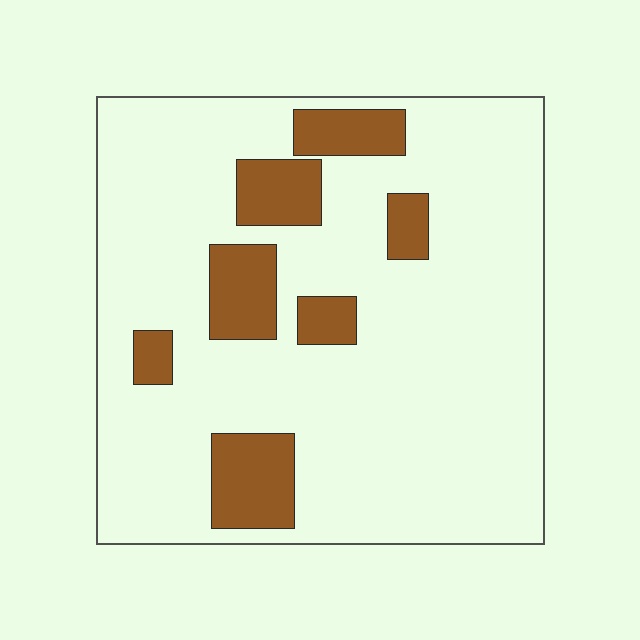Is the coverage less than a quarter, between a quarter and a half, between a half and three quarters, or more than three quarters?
Less than a quarter.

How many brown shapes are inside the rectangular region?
7.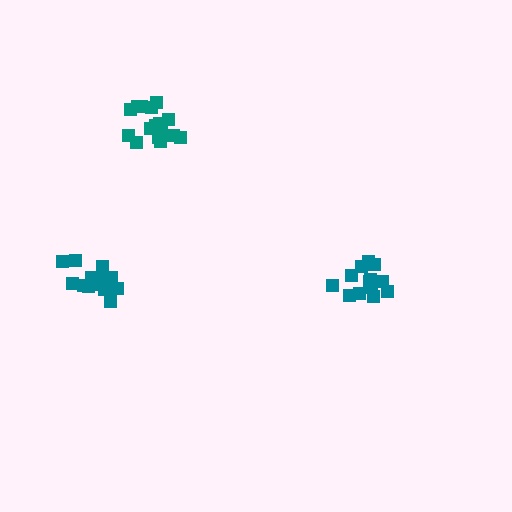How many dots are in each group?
Group 1: 14 dots, Group 2: 13 dots, Group 3: 16 dots (43 total).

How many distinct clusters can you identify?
There are 3 distinct clusters.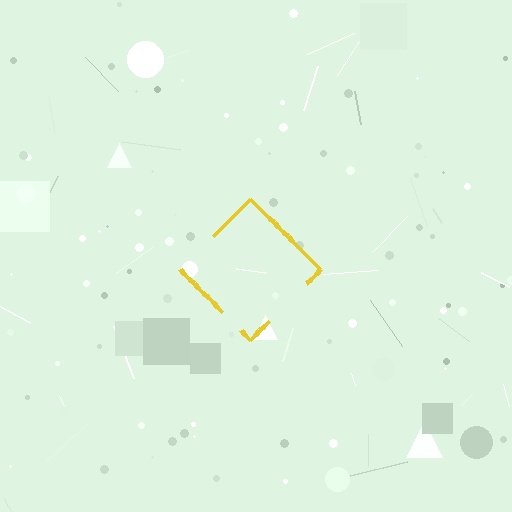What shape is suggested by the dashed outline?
The dashed outline suggests a diamond.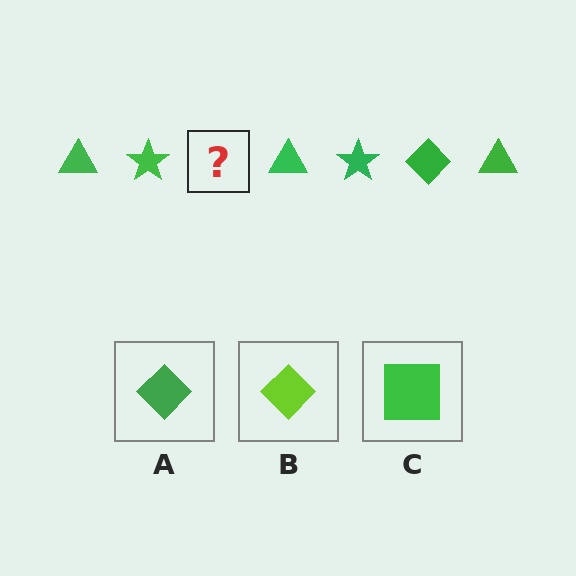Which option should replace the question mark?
Option A.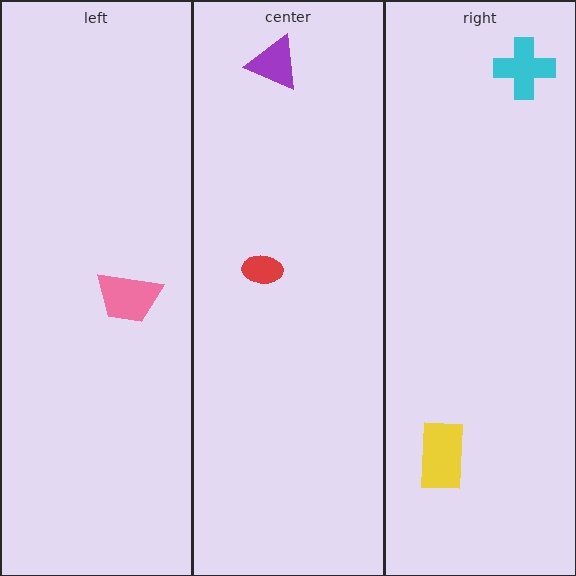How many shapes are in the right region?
2.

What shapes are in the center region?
The red ellipse, the purple triangle.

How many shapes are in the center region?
2.